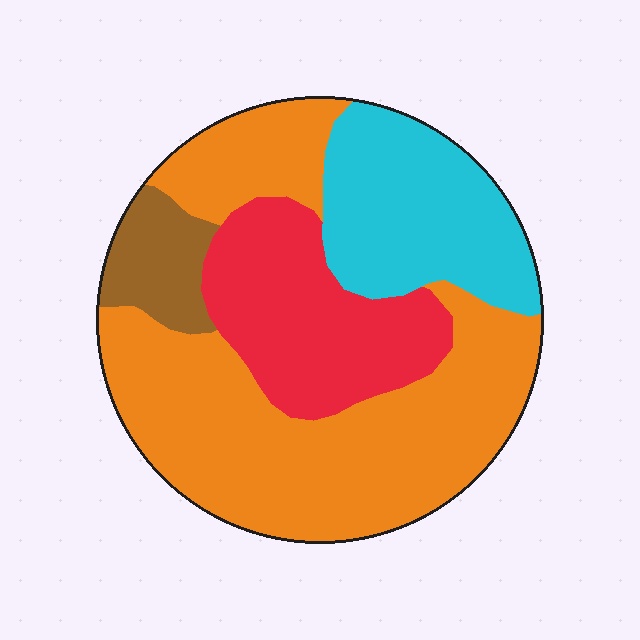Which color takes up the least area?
Brown, at roughly 10%.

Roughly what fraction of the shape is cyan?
Cyan takes up about one fifth (1/5) of the shape.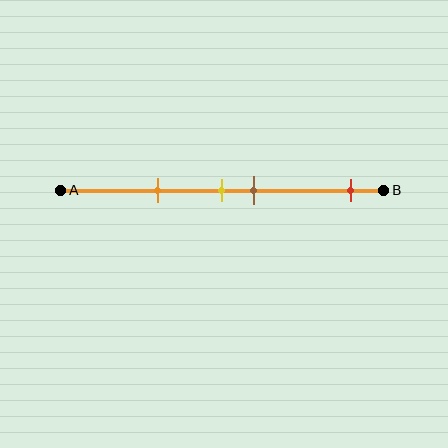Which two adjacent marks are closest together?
The yellow and brown marks are the closest adjacent pair.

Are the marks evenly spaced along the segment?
No, the marks are not evenly spaced.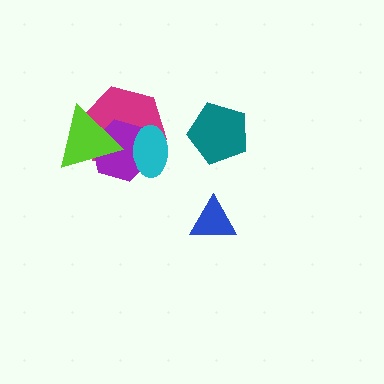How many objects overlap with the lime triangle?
2 objects overlap with the lime triangle.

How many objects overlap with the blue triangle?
0 objects overlap with the blue triangle.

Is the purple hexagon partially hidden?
Yes, it is partially covered by another shape.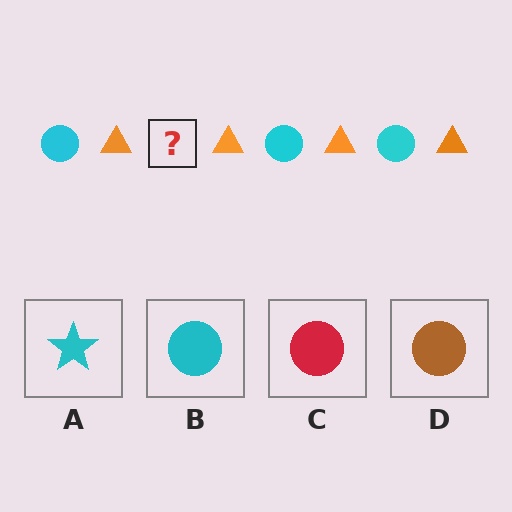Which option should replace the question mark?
Option B.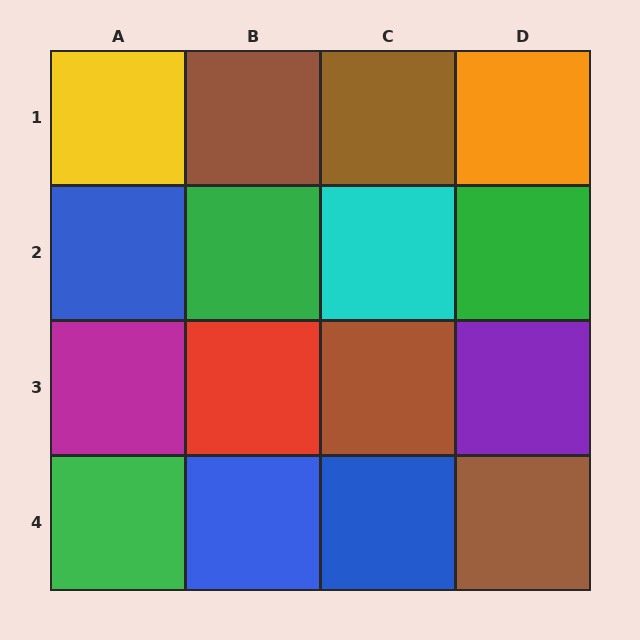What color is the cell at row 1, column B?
Brown.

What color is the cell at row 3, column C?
Brown.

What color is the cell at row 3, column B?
Red.